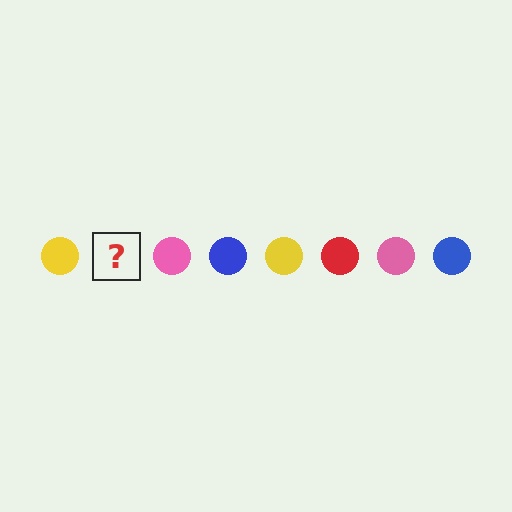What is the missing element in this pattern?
The missing element is a red circle.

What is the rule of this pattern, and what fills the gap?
The rule is that the pattern cycles through yellow, red, pink, blue circles. The gap should be filled with a red circle.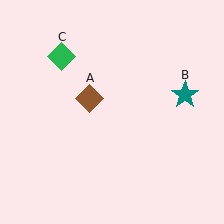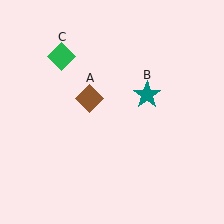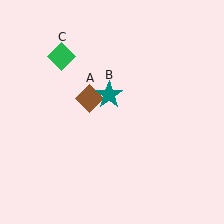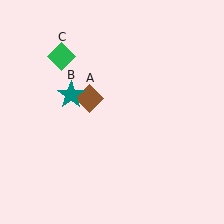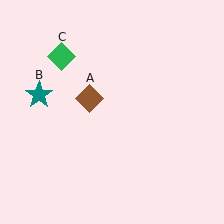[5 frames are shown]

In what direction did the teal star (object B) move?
The teal star (object B) moved left.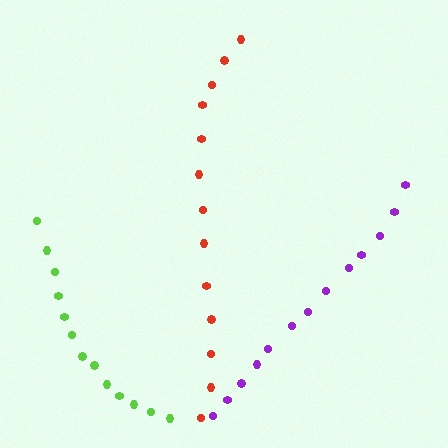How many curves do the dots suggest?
There are 3 distinct paths.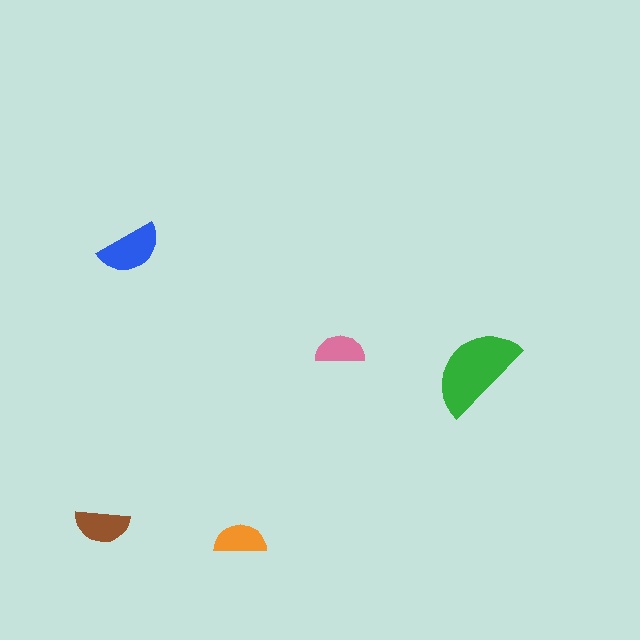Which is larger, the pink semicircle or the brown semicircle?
The brown one.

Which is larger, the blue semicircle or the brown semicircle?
The blue one.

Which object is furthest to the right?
The green semicircle is rightmost.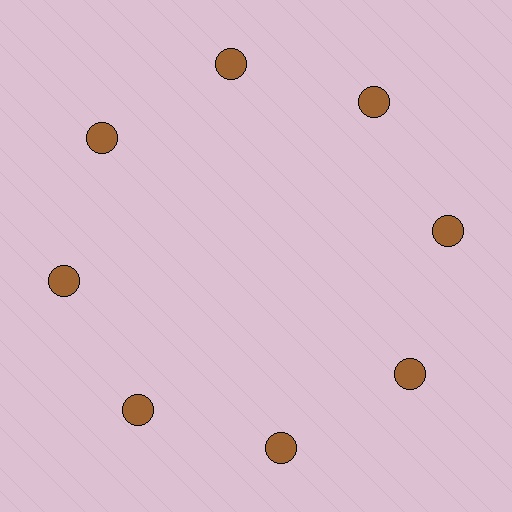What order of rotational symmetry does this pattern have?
This pattern has 8-fold rotational symmetry.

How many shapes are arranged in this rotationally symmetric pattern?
There are 8 shapes, arranged in 8 groups of 1.